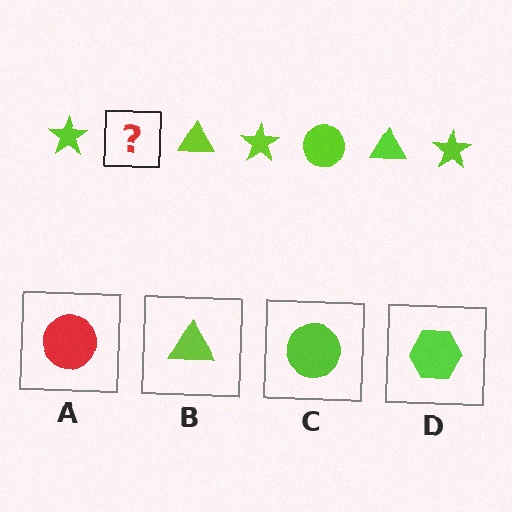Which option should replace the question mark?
Option C.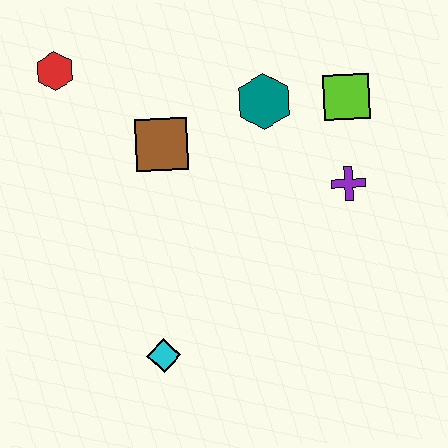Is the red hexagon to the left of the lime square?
Yes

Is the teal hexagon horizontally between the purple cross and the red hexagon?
Yes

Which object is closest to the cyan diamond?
The brown square is closest to the cyan diamond.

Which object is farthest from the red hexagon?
The purple cross is farthest from the red hexagon.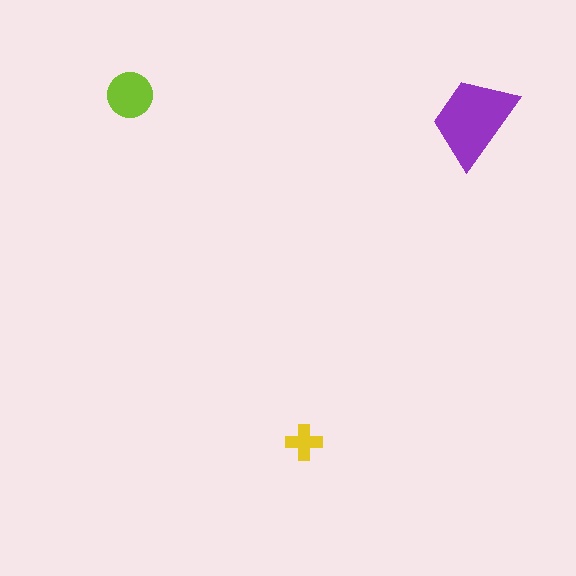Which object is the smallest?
The yellow cross.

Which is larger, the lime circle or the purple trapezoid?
The purple trapezoid.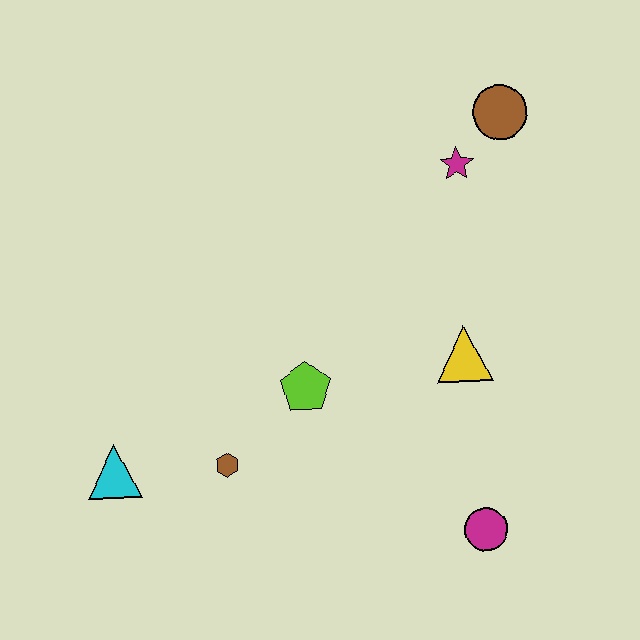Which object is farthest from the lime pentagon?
The brown circle is farthest from the lime pentagon.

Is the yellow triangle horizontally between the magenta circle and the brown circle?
No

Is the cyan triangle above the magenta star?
No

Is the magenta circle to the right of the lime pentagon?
Yes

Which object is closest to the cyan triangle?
The brown hexagon is closest to the cyan triangle.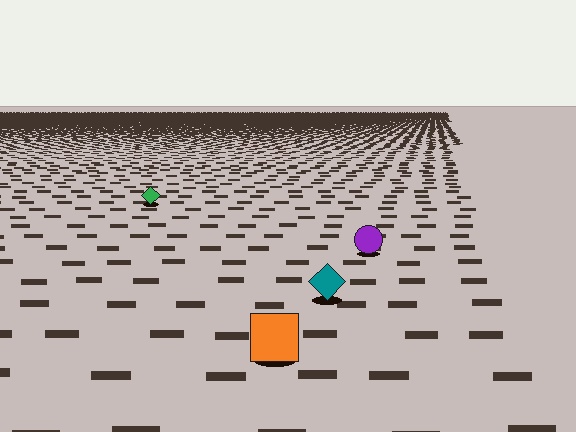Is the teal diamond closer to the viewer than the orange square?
No. The orange square is closer — you can tell from the texture gradient: the ground texture is coarser near it.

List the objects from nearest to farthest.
From nearest to farthest: the orange square, the teal diamond, the purple circle, the green diamond.